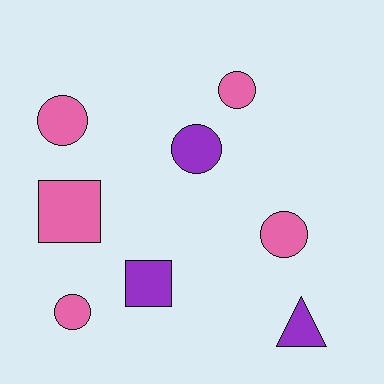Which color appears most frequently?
Pink, with 5 objects.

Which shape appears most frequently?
Circle, with 5 objects.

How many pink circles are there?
There are 4 pink circles.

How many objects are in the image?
There are 8 objects.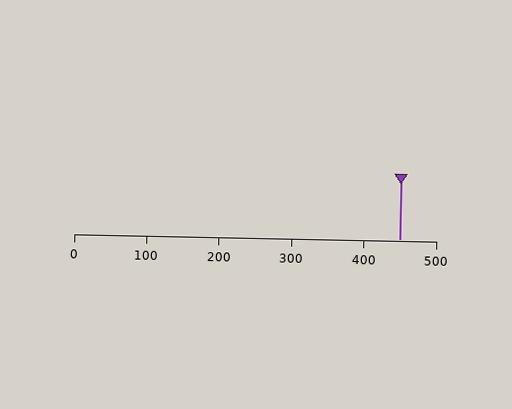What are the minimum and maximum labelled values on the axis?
The axis runs from 0 to 500.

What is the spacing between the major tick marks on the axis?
The major ticks are spaced 100 apart.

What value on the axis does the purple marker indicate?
The marker indicates approximately 450.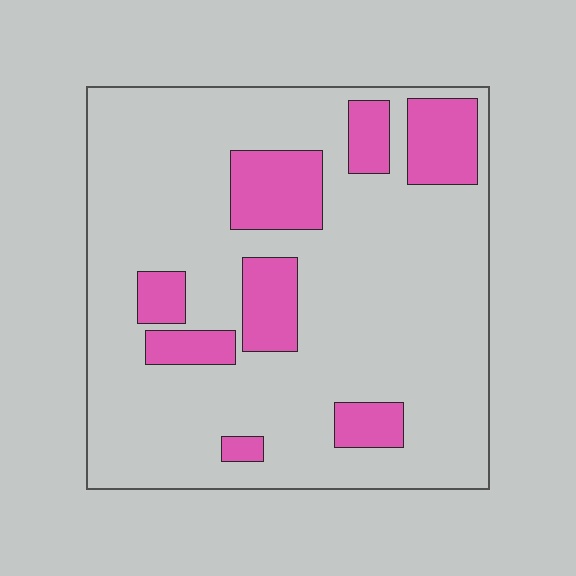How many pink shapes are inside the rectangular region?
8.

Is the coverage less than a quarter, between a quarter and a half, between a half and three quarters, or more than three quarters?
Less than a quarter.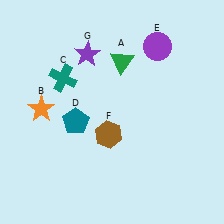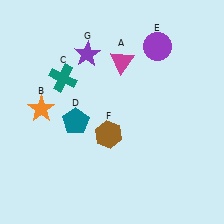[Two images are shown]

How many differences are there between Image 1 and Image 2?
There is 1 difference between the two images.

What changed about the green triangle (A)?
In Image 1, A is green. In Image 2, it changed to magenta.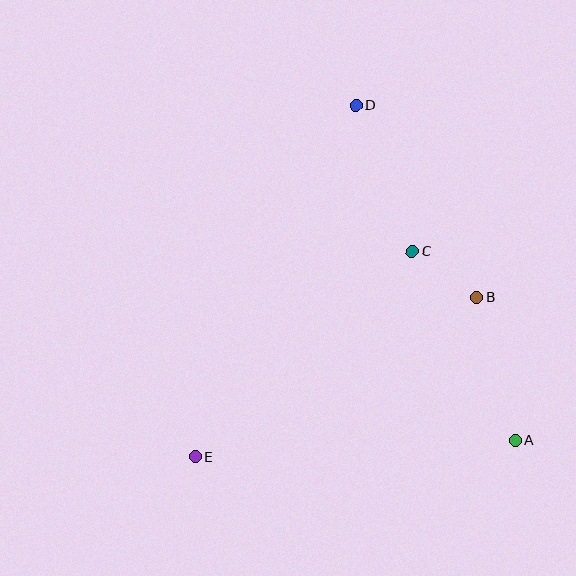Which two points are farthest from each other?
Points D and E are farthest from each other.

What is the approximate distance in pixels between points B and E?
The distance between B and E is approximately 324 pixels.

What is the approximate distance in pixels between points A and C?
The distance between A and C is approximately 216 pixels.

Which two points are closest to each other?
Points B and C are closest to each other.